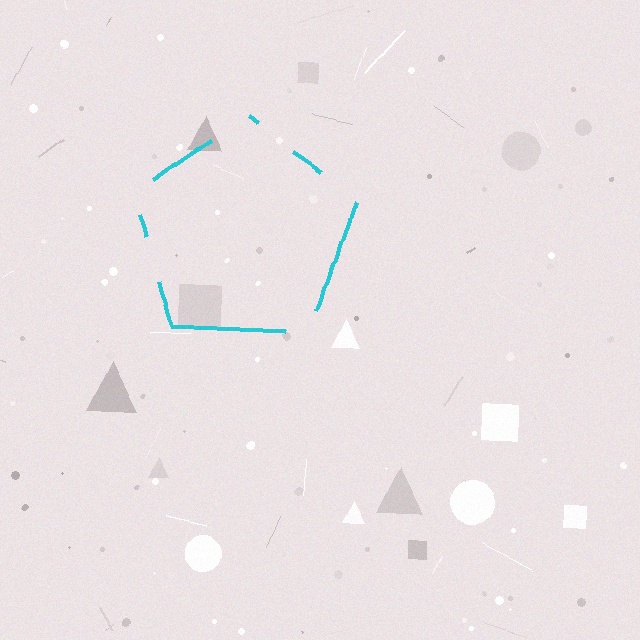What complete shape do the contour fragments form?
The contour fragments form a pentagon.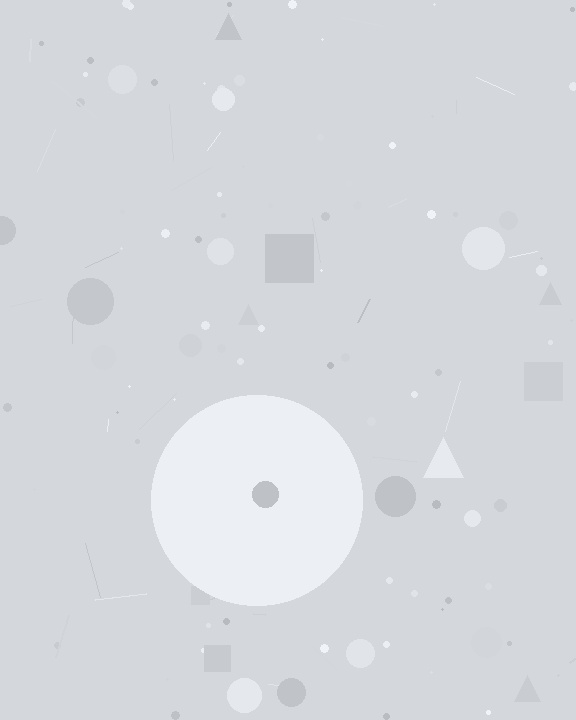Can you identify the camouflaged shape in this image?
The camouflaged shape is a circle.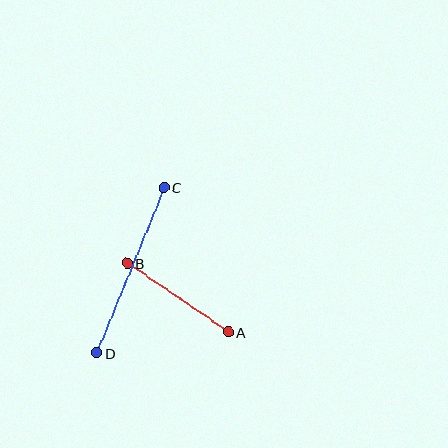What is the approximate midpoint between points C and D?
The midpoint is at approximately (130, 270) pixels.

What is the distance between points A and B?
The distance is approximately 122 pixels.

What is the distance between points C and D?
The distance is approximately 179 pixels.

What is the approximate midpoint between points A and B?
The midpoint is at approximately (178, 298) pixels.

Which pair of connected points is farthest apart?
Points C and D are farthest apart.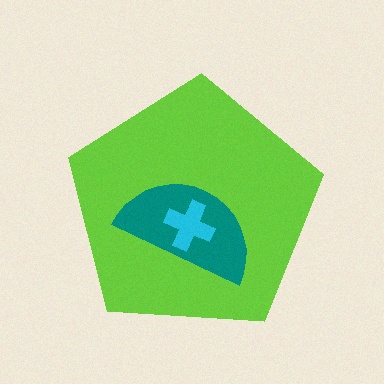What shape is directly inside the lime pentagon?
The teal semicircle.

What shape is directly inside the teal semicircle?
The cyan cross.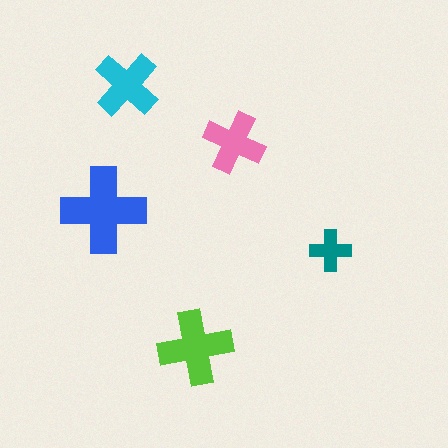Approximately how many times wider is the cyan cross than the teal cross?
About 1.5 times wider.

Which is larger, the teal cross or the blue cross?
The blue one.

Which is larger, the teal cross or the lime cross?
The lime one.